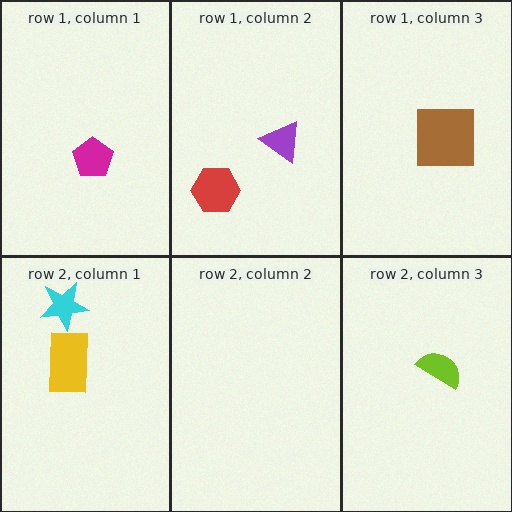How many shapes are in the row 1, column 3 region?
1.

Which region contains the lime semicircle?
The row 2, column 3 region.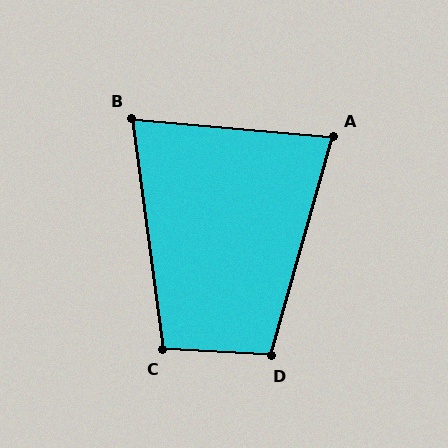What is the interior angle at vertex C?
Approximately 101 degrees (obtuse).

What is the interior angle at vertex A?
Approximately 79 degrees (acute).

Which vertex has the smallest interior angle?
B, at approximately 77 degrees.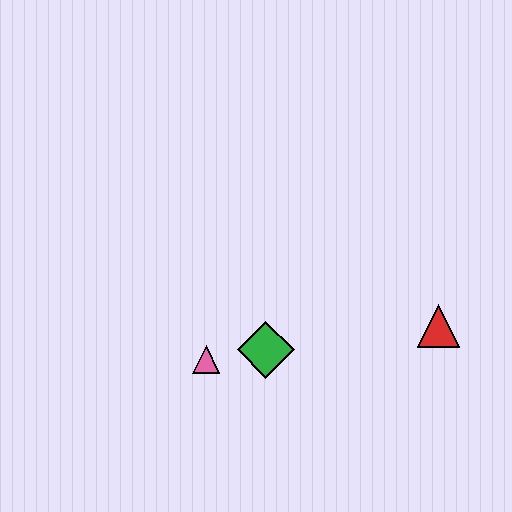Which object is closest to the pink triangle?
The green diamond is closest to the pink triangle.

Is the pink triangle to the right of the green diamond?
No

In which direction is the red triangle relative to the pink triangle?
The red triangle is to the right of the pink triangle.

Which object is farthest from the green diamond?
The red triangle is farthest from the green diamond.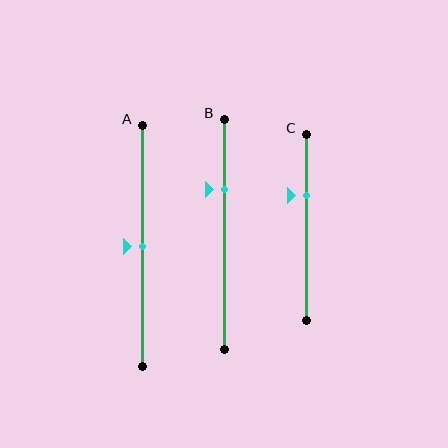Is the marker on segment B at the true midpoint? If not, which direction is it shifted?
No, the marker on segment B is shifted upward by about 20% of the segment length.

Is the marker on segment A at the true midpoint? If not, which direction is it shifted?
Yes, the marker on segment A is at the true midpoint.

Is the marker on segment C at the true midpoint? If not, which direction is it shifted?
No, the marker on segment C is shifted upward by about 17% of the segment length.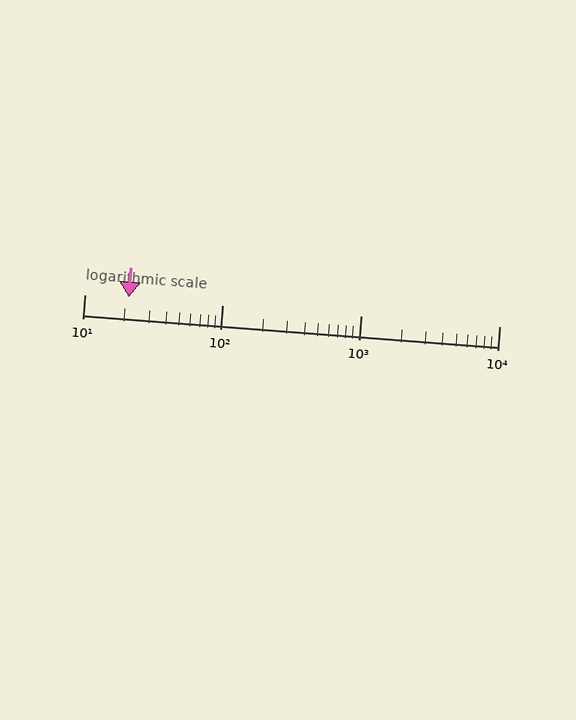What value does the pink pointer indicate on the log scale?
The pointer indicates approximately 21.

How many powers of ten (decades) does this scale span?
The scale spans 3 decades, from 10 to 10000.